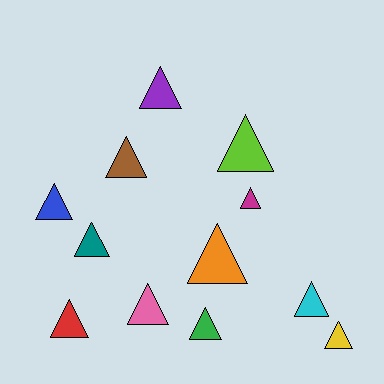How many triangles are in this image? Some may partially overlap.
There are 12 triangles.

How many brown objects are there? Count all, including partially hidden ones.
There is 1 brown object.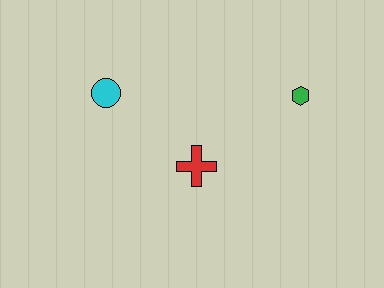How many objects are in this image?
There are 3 objects.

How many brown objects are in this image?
There are no brown objects.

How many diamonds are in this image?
There are no diamonds.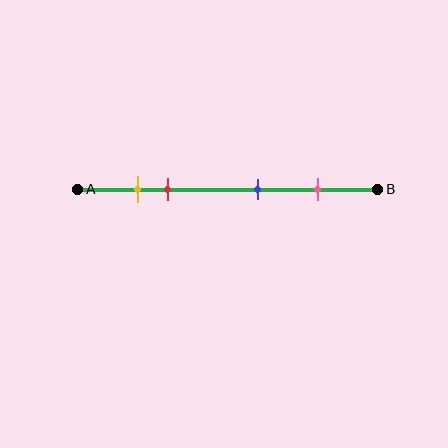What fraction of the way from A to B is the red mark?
The red mark is approximately 30% (0.3) of the way from A to B.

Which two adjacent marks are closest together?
The yellow and red marks are the closest adjacent pair.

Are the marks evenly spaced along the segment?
No, the marks are not evenly spaced.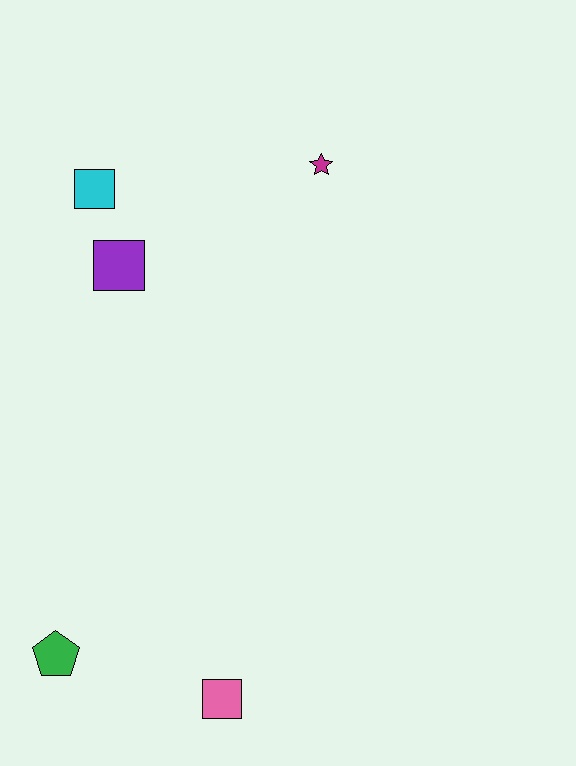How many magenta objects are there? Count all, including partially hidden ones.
There is 1 magenta object.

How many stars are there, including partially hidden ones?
There is 1 star.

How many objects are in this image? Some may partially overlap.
There are 5 objects.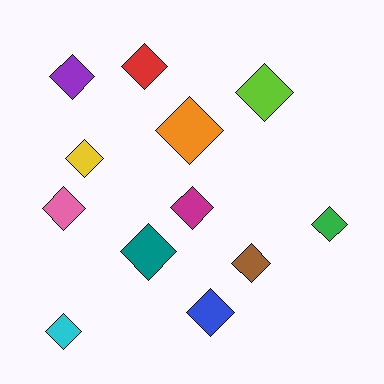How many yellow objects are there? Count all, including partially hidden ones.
There is 1 yellow object.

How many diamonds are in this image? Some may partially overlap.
There are 12 diamonds.